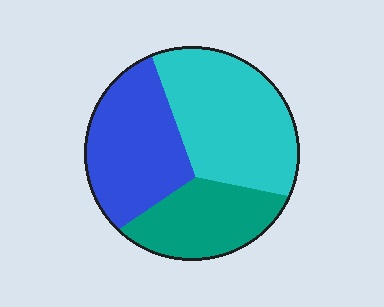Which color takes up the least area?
Teal, at roughly 25%.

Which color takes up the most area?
Cyan, at roughly 40%.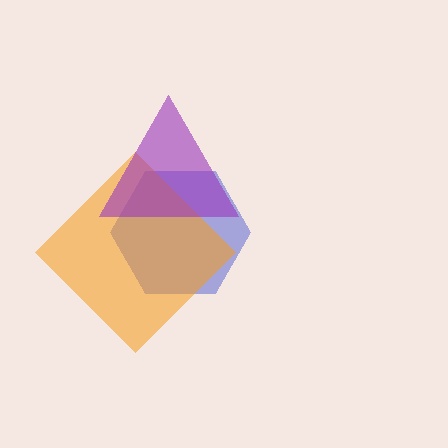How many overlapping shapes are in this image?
There are 3 overlapping shapes in the image.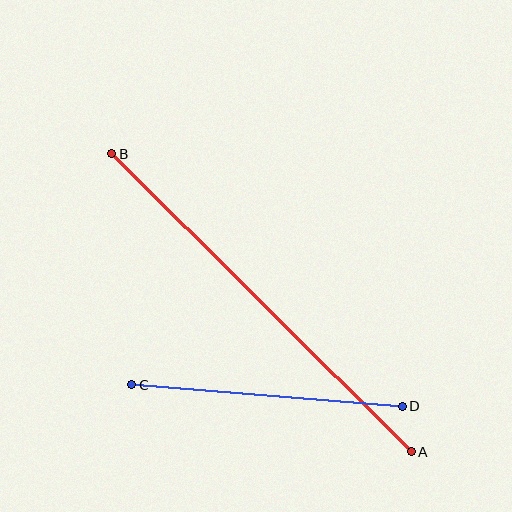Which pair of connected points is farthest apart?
Points A and B are farthest apart.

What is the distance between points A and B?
The distance is approximately 422 pixels.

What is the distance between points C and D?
The distance is approximately 271 pixels.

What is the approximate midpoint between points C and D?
The midpoint is at approximately (267, 396) pixels.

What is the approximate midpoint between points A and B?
The midpoint is at approximately (262, 303) pixels.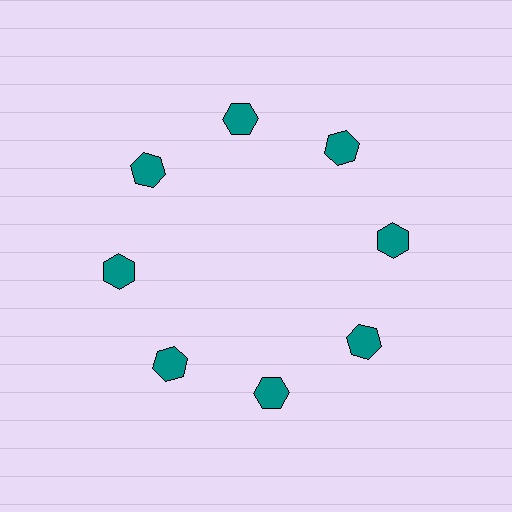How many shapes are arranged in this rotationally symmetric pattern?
There are 8 shapes, arranged in 8 groups of 1.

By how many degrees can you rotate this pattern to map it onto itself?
The pattern maps onto itself every 45 degrees of rotation.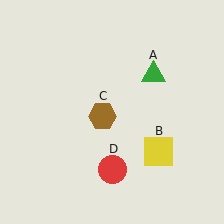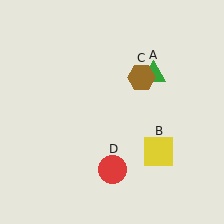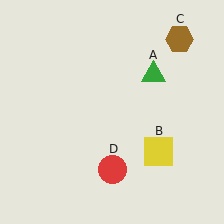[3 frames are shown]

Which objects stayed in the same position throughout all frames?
Green triangle (object A) and yellow square (object B) and red circle (object D) remained stationary.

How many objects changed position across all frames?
1 object changed position: brown hexagon (object C).